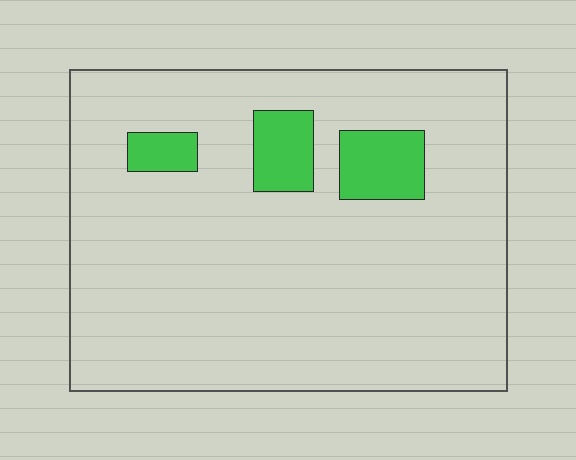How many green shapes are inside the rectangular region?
3.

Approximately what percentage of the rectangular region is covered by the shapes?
Approximately 10%.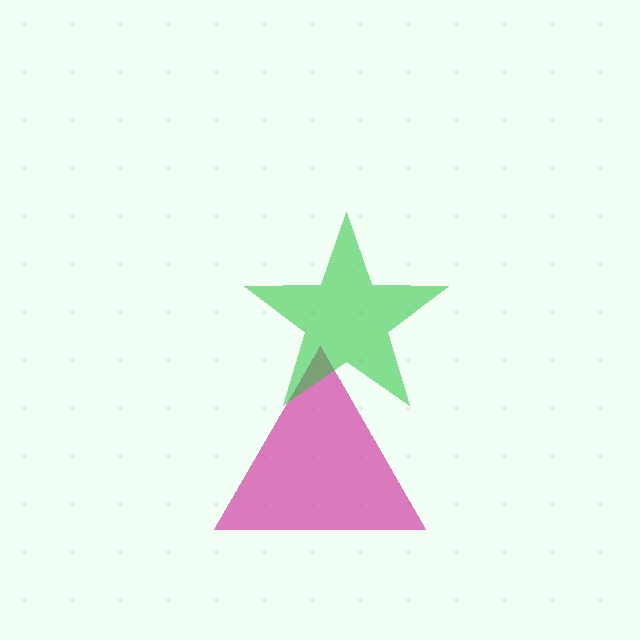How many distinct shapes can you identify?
There are 2 distinct shapes: a magenta triangle, a green star.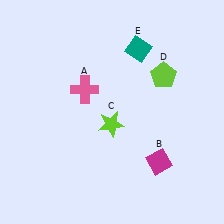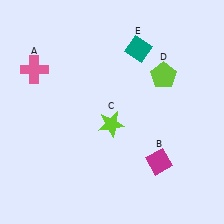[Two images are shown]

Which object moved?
The pink cross (A) moved left.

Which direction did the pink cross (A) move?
The pink cross (A) moved left.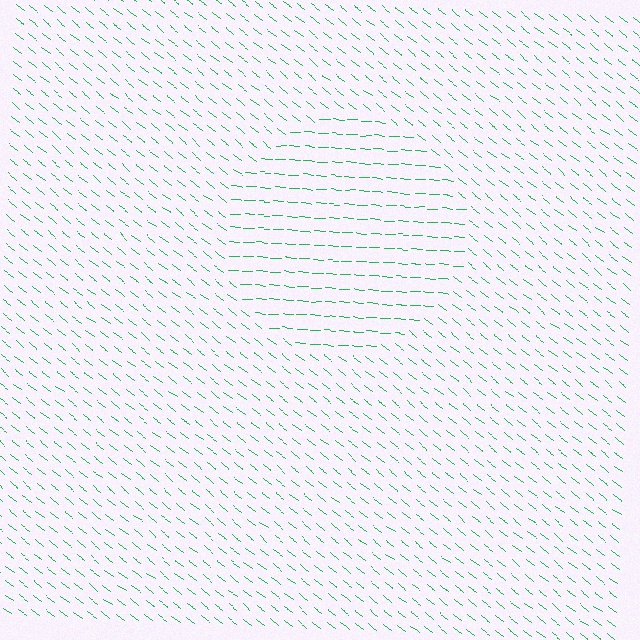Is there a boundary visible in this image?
Yes, there is a texture boundary formed by a change in line orientation.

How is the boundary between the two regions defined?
The boundary is defined purely by a change in line orientation (approximately 35 degrees difference). All lines are the same color and thickness.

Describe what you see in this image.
The image is filled with small green line segments. A circle region in the image has lines oriented differently from the surrounding lines, creating a visible texture boundary.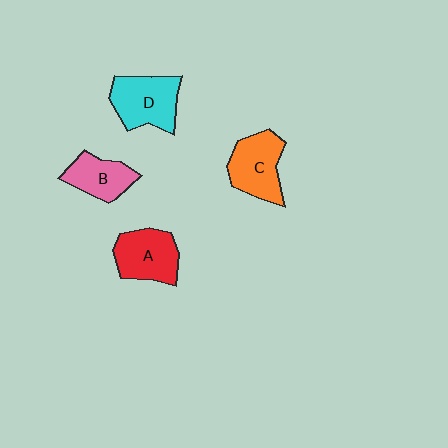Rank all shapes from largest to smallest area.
From largest to smallest: D (cyan), C (orange), A (red), B (pink).